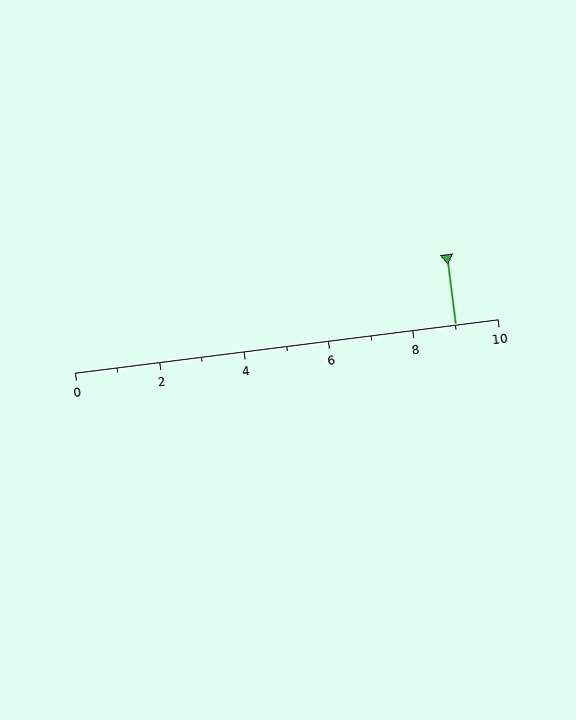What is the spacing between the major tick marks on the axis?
The major ticks are spaced 2 apart.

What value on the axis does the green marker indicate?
The marker indicates approximately 9.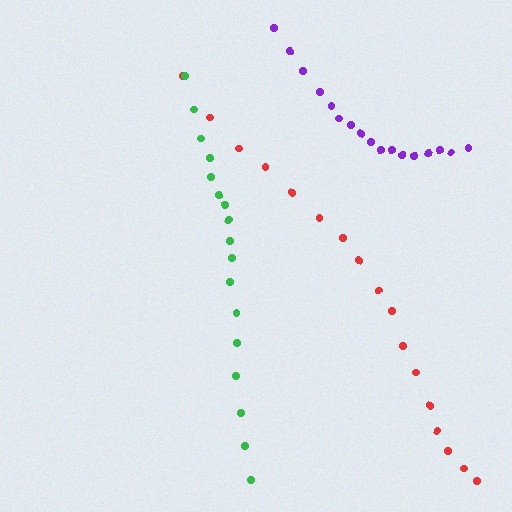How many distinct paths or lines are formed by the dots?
There are 3 distinct paths.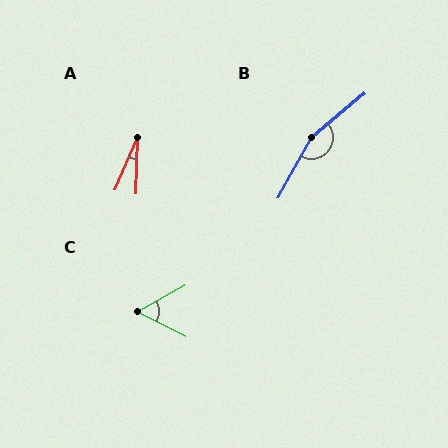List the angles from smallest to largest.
A (23°), C (55°), B (158°).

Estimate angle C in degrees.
Approximately 55 degrees.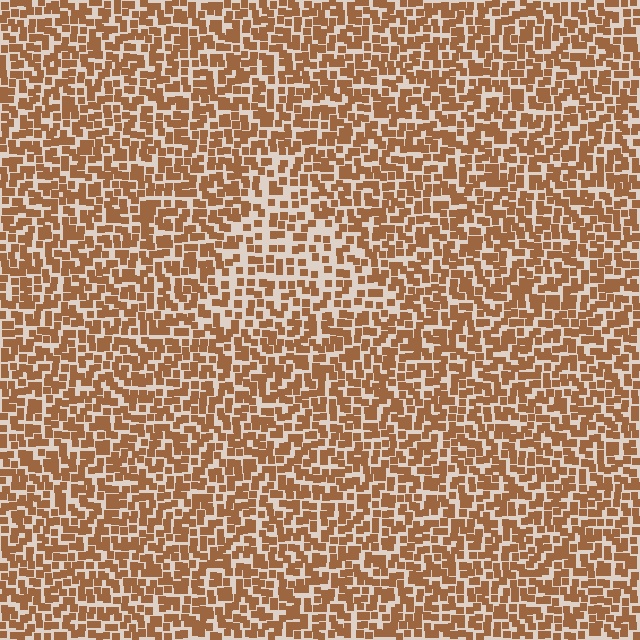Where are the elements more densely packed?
The elements are more densely packed outside the triangle boundary.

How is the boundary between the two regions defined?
The boundary is defined by a change in element density (approximately 1.6x ratio). All elements are the same color, size, and shape.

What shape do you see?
I see a triangle.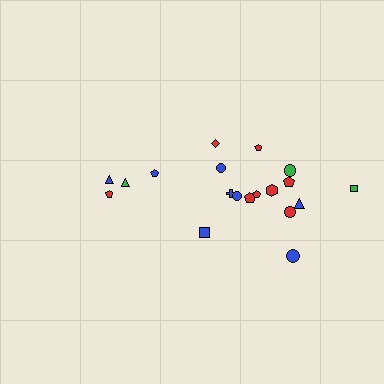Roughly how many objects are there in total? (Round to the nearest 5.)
Roughly 20 objects in total.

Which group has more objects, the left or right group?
The right group.